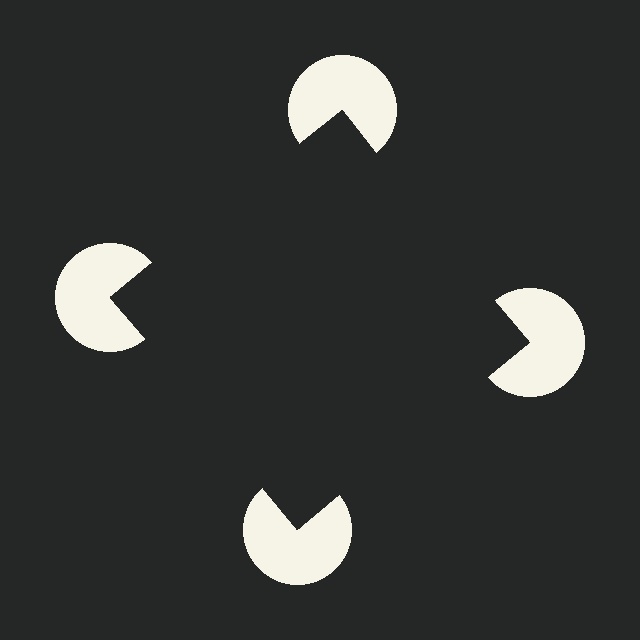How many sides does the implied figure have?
4 sides.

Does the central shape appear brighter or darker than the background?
It typically appears slightly darker than the background, even though no actual brightness change is drawn.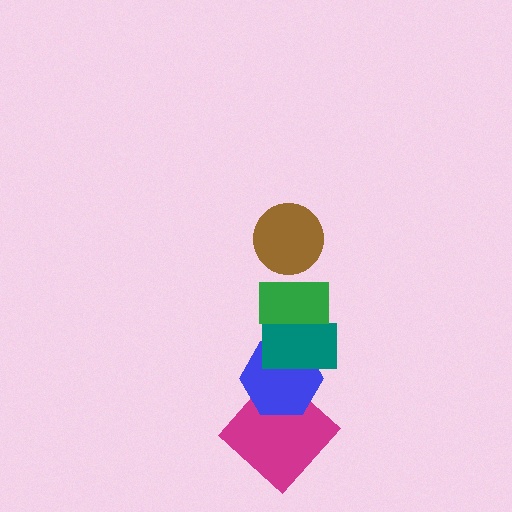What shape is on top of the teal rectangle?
The green rectangle is on top of the teal rectangle.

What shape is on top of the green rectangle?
The brown circle is on top of the green rectangle.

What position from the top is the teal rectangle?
The teal rectangle is 3rd from the top.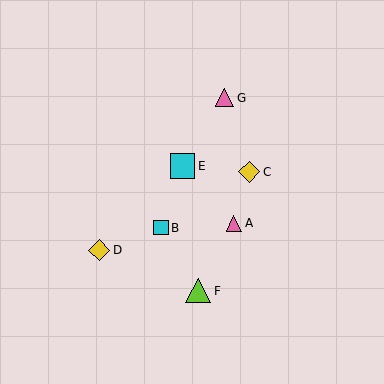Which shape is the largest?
The lime triangle (labeled F) is the largest.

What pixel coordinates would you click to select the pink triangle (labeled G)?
Click at (225, 98) to select the pink triangle G.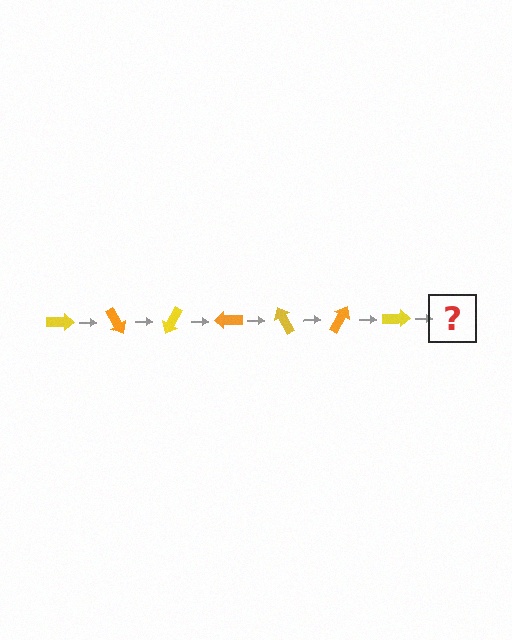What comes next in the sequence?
The next element should be an orange arrow, rotated 420 degrees from the start.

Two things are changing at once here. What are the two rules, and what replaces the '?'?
The two rules are that it rotates 60 degrees each step and the color cycles through yellow and orange. The '?' should be an orange arrow, rotated 420 degrees from the start.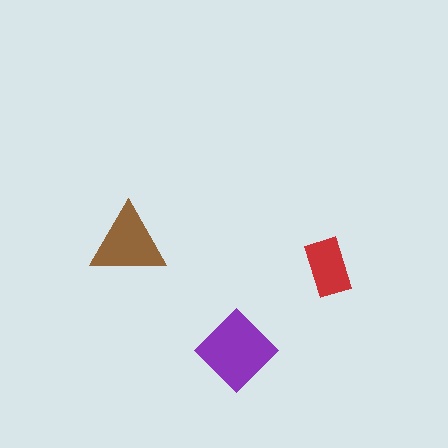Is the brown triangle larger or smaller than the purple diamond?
Smaller.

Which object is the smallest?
The red rectangle.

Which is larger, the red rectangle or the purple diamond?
The purple diamond.